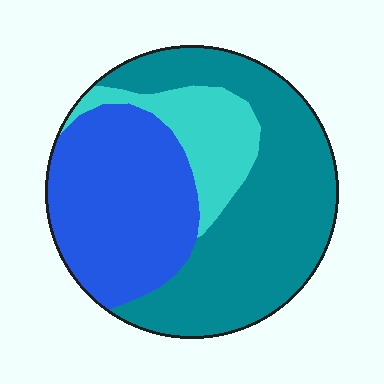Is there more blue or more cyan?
Blue.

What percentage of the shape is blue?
Blue takes up between a quarter and a half of the shape.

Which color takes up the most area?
Teal, at roughly 50%.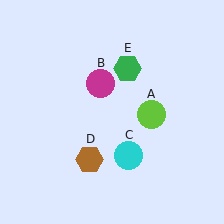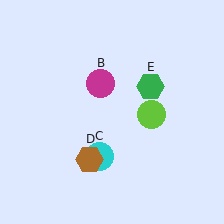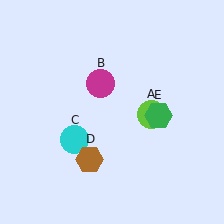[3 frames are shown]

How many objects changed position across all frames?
2 objects changed position: cyan circle (object C), green hexagon (object E).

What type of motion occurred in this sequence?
The cyan circle (object C), green hexagon (object E) rotated clockwise around the center of the scene.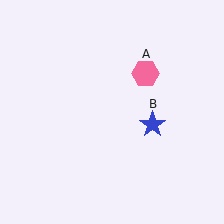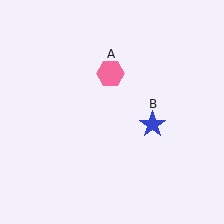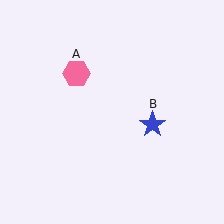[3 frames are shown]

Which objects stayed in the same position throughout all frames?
Blue star (object B) remained stationary.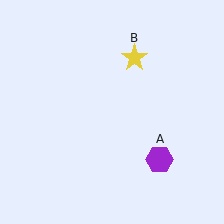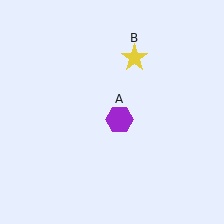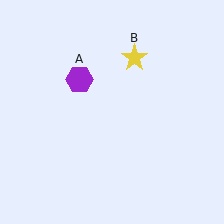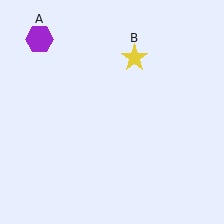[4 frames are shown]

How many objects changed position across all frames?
1 object changed position: purple hexagon (object A).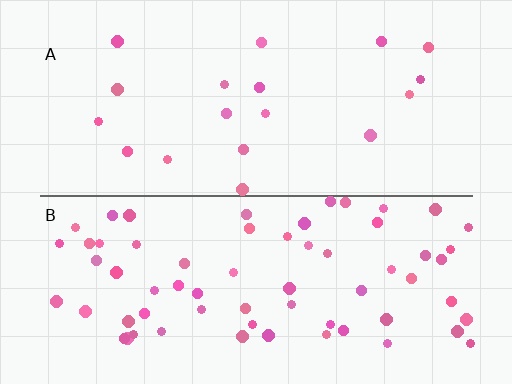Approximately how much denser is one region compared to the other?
Approximately 3.5× — region B over region A.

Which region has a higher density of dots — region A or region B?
B (the bottom).